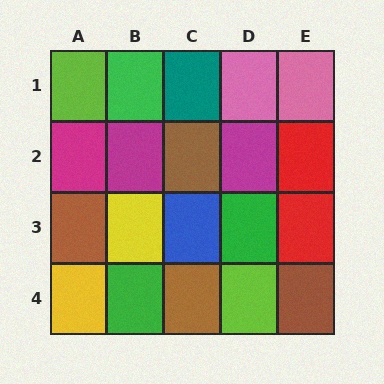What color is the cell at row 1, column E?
Pink.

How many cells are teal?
1 cell is teal.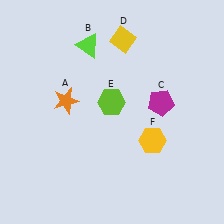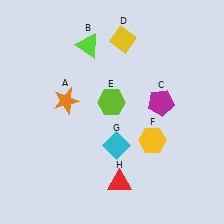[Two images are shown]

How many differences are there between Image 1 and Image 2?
There are 2 differences between the two images.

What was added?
A cyan diamond (G), a red triangle (H) were added in Image 2.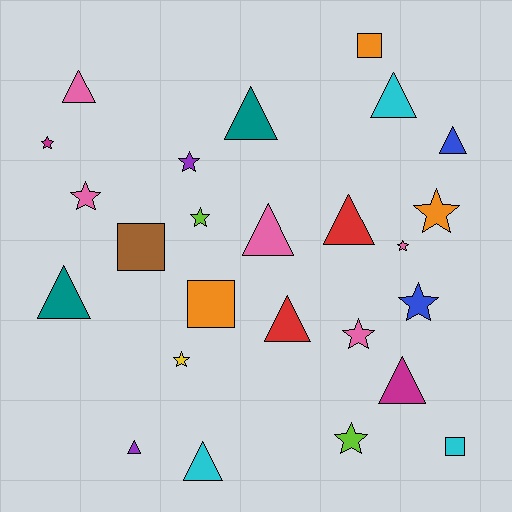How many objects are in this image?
There are 25 objects.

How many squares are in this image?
There are 4 squares.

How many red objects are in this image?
There are 2 red objects.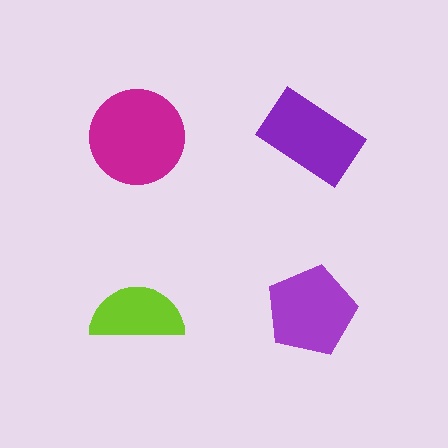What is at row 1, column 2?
A purple rectangle.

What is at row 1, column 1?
A magenta circle.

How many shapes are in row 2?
2 shapes.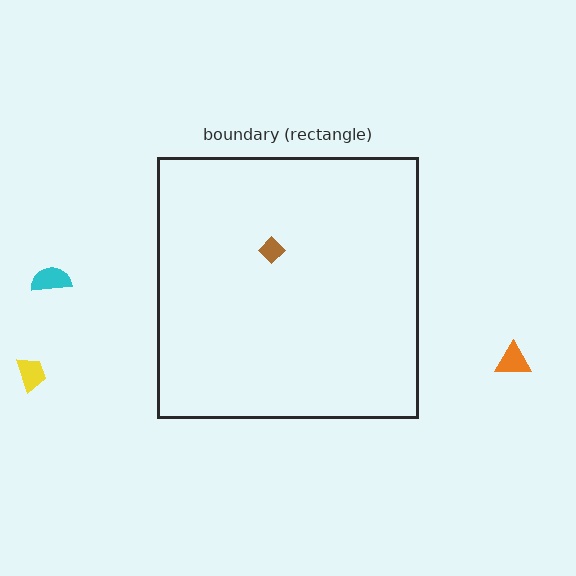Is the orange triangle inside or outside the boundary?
Outside.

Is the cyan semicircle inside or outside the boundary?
Outside.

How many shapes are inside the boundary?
1 inside, 3 outside.